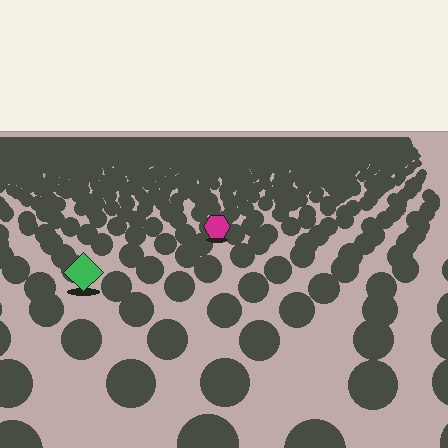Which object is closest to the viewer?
The green diamond is closest. The texture marks near it are larger and more spread out.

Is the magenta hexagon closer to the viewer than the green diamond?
No. The green diamond is closer — you can tell from the texture gradient: the ground texture is coarser near it.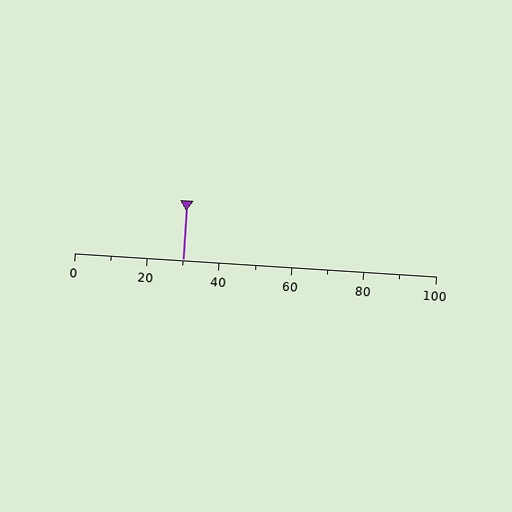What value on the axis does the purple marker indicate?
The marker indicates approximately 30.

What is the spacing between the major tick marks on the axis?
The major ticks are spaced 20 apart.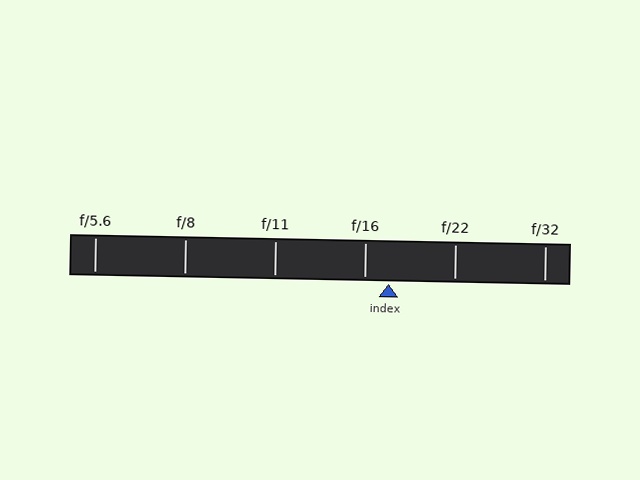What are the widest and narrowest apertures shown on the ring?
The widest aperture shown is f/5.6 and the narrowest is f/32.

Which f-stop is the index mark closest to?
The index mark is closest to f/16.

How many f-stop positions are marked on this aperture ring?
There are 6 f-stop positions marked.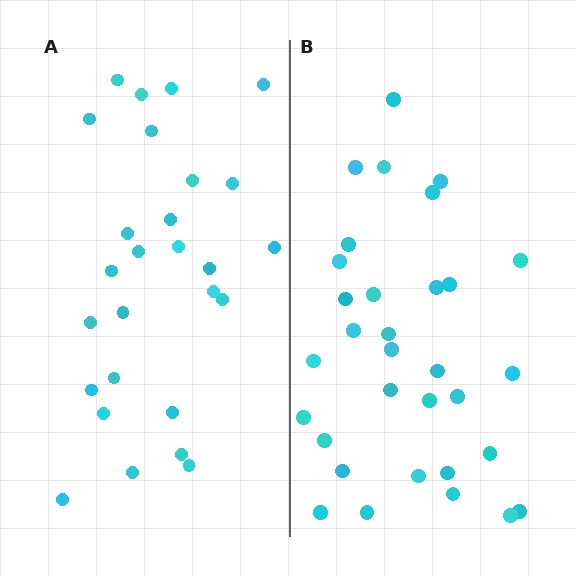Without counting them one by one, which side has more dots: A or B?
Region B (the right region) has more dots.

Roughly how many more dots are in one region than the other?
Region B has about 5 more dots than region A.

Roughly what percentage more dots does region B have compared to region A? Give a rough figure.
About 20% more.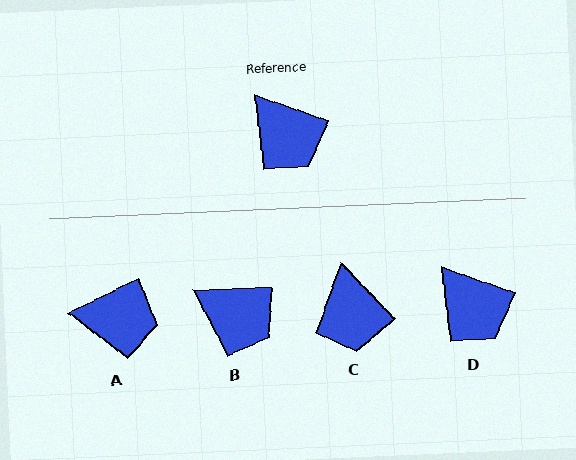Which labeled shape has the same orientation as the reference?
D.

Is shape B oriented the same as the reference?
No, it is off by about 21 degrees.